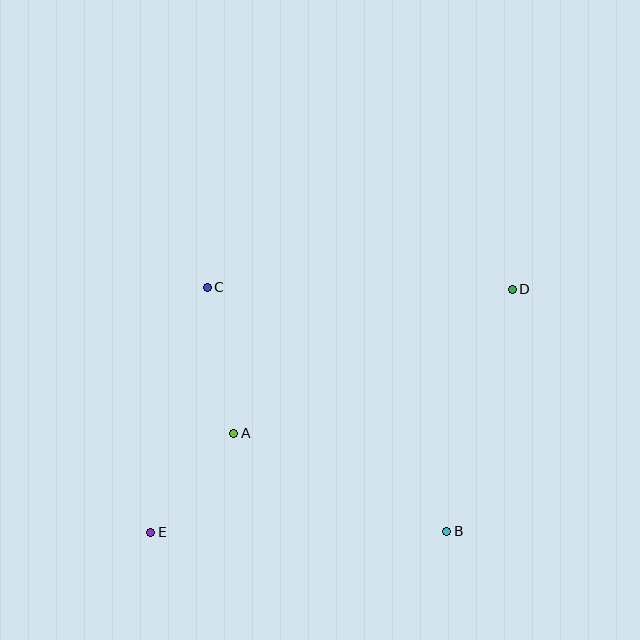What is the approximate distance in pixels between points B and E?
The distance between B and E is approximately 296 pixels.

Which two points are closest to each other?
Points A and E are closest to each other.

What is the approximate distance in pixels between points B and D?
The distance between B and D is approximately 251 pixels.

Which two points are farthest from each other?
Points D and E are farthest from each other.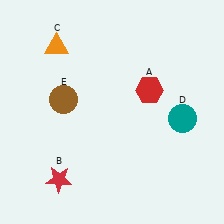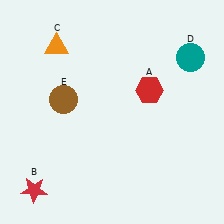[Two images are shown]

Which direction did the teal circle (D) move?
The teal circle (D) moved up.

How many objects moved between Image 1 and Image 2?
2 objects moved between the two images.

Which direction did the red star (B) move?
The red star (B) moved left.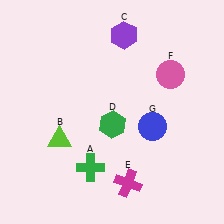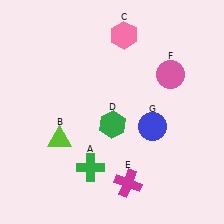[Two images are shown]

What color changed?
The hexagon (C) changed from purple in Image 1 to pink in Image 2.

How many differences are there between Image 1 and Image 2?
There is 1 difference between the two images.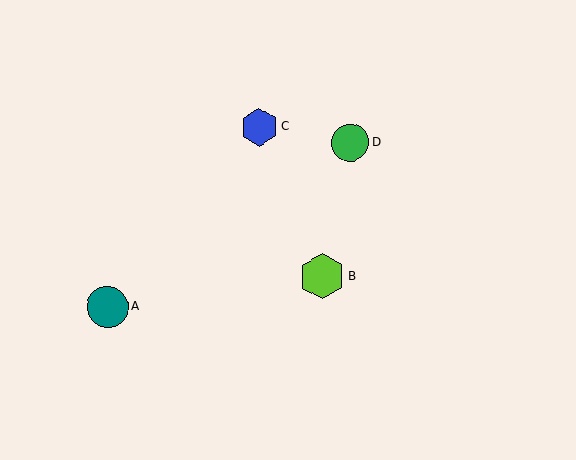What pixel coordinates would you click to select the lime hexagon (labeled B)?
Click at (322, 276) to select the lime hexagon B.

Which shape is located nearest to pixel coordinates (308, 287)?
The lime hexagon (labeled B) at (322, 276) is nearest to that location.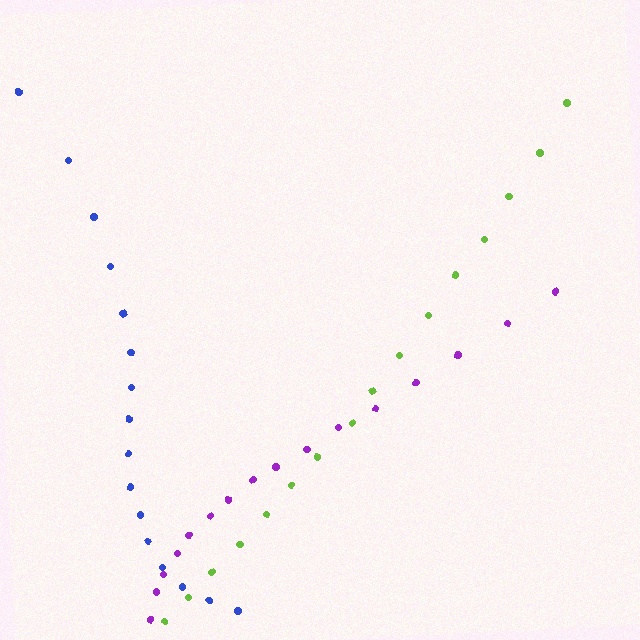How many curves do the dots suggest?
There are 3 distinct paths.